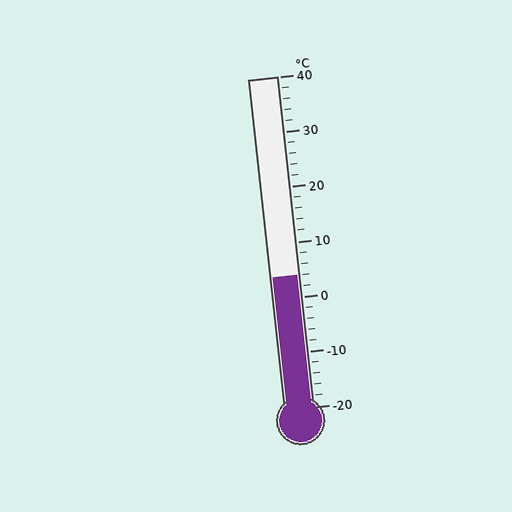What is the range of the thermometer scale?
The thermometer scale ranges from -20°C to 40°C.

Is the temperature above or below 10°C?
The temperature is below 10°C.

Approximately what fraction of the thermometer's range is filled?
The thermometer is filled to approximately 40% of its range.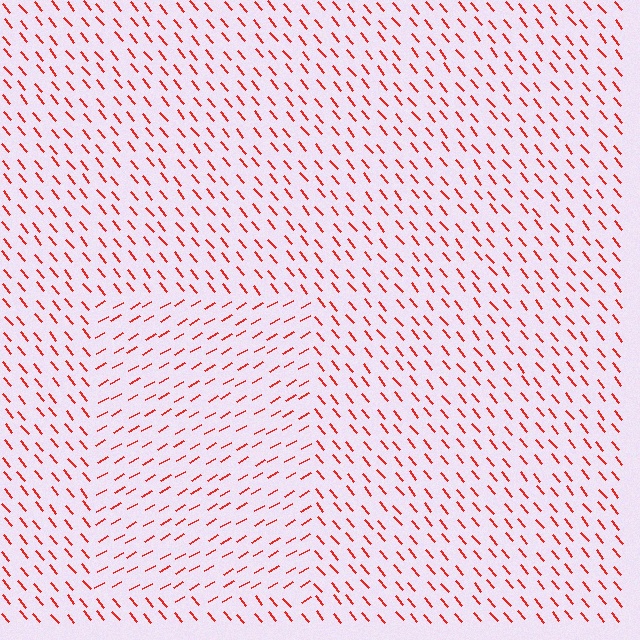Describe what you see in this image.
The image is filled with small red line segments. A rectangle region in the image has lines oriented differently from the surrounding lines, creating a visible texture boundary.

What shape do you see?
I see a rectangle.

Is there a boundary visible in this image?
Yes, there is a texture boundary formed by a change in line orientation.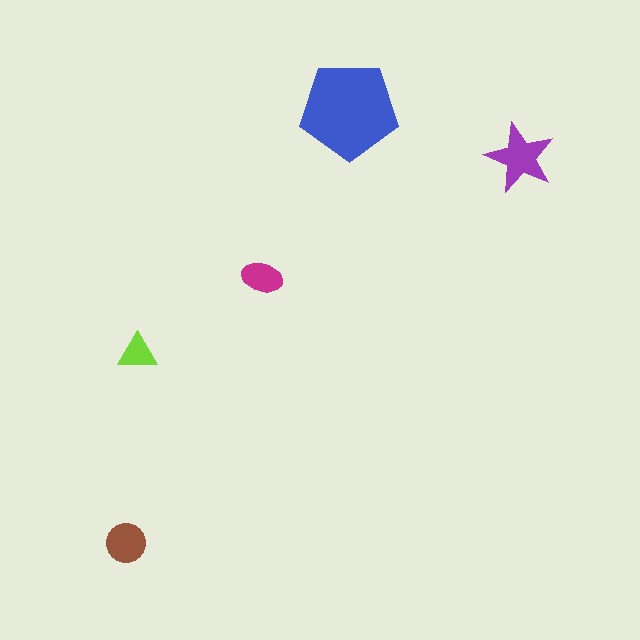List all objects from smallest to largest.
The lime triangle, the magenta ellipse, the brown circle, the purple star, the blue pentagon.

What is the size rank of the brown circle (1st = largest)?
3rd.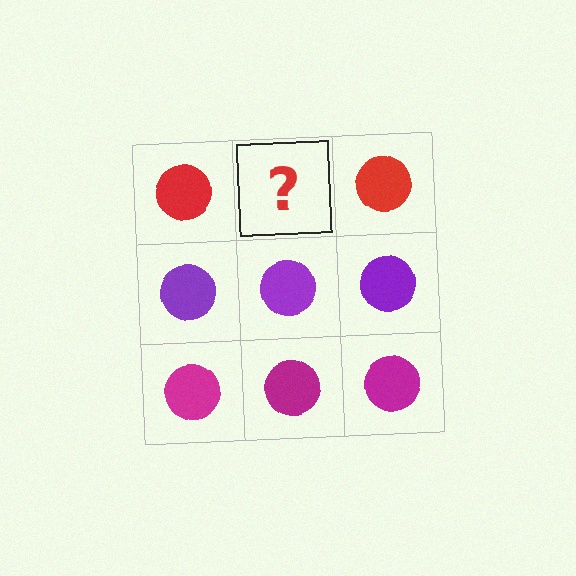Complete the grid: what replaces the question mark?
The question mark should be replaced with a red circle.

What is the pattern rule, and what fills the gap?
The rule is that each row has a consistent color. The gap should be filled with a red circle.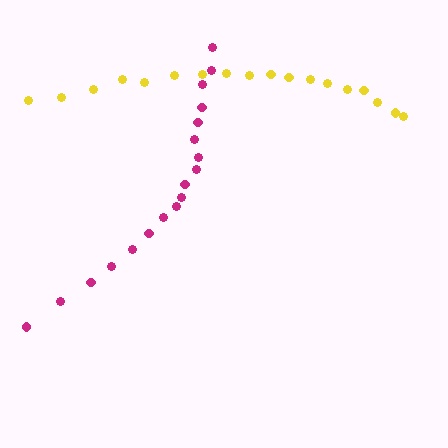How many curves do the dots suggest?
There are 2 distinct paths.